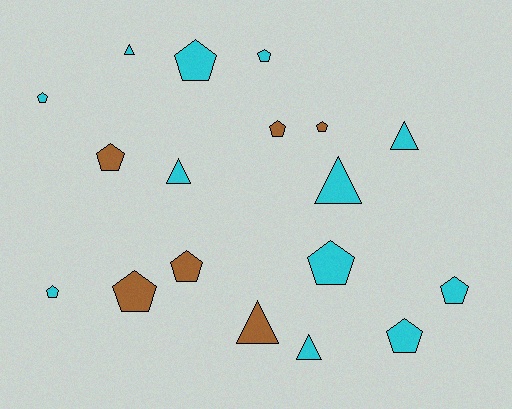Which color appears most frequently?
Cyan, with 12 objects.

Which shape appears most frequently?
Pentagon, with 12 objects.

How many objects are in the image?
There are 18 objects.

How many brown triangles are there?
There is 1 brown triangle.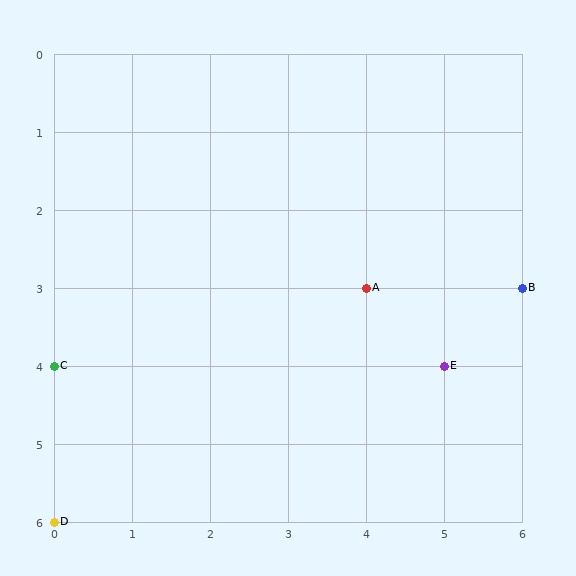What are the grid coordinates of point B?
Point B is at grid coordinates (6, 3).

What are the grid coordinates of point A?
Point A is at grid coordinates (4, 3).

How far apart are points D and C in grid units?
Points D and C are 2 rows apart.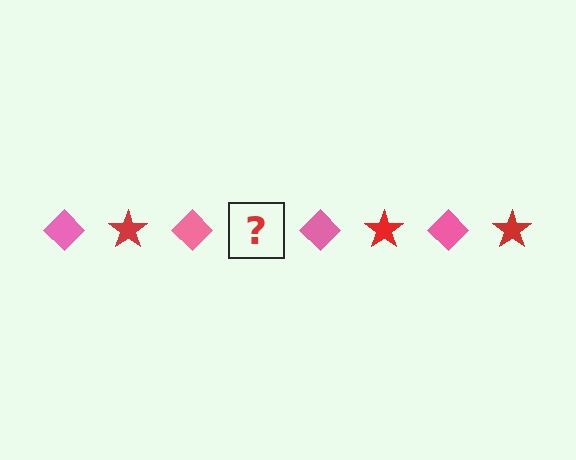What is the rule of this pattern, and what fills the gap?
The rule is that the pattern alternates between pink diamond and red star. The gap should be filled with a red star.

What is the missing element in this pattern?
The missing element is a red star.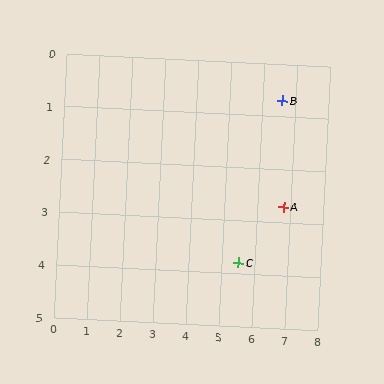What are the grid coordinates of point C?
Point C is at approximately (5.5, 3.8).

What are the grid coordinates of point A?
Point A is at approximately (6.8, 2.7).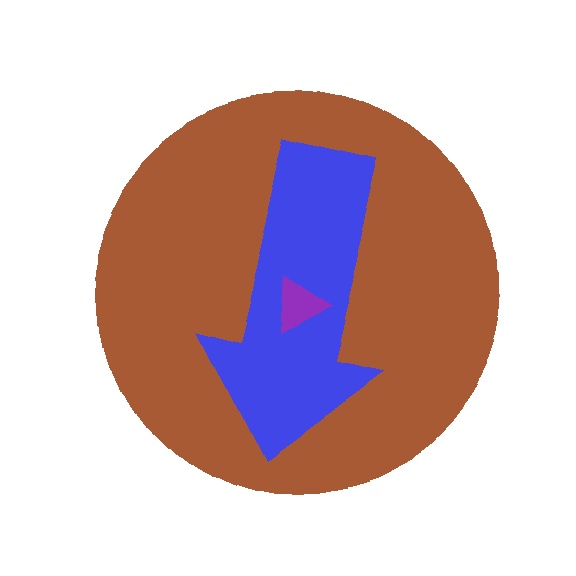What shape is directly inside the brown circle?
The blue arrow.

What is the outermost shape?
The brown circle.